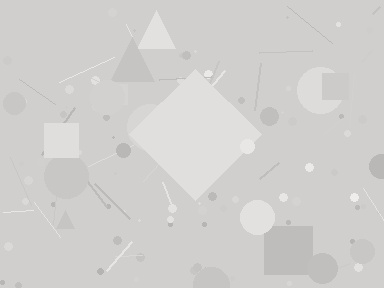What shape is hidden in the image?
A diamond is hidden in the image.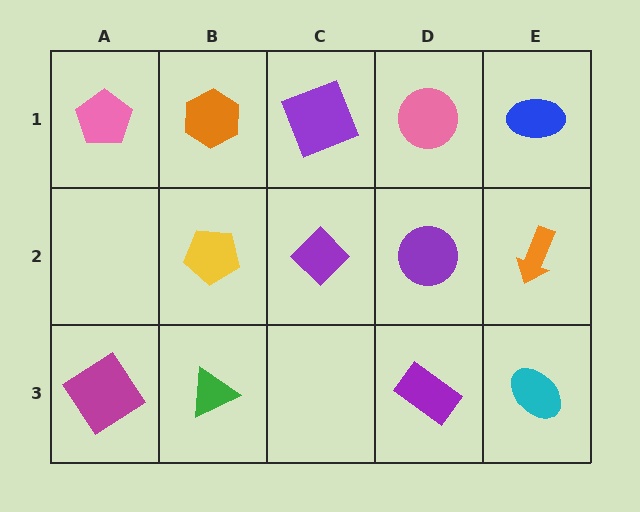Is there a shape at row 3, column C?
No, that cell is empty.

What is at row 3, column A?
A magenta diamond.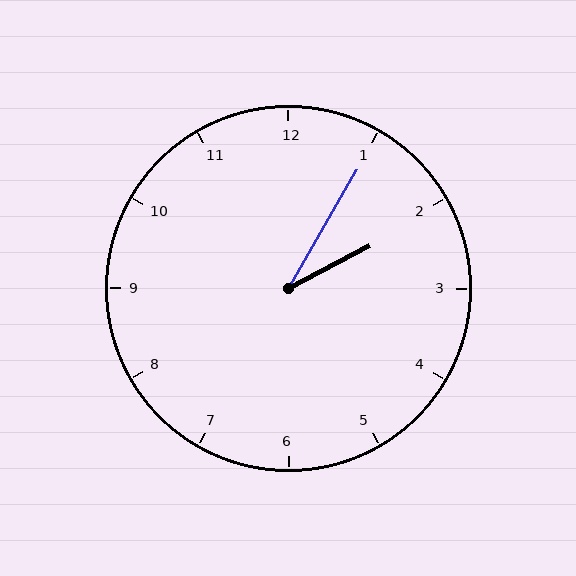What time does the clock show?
2:05.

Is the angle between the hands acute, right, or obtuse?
It is acute.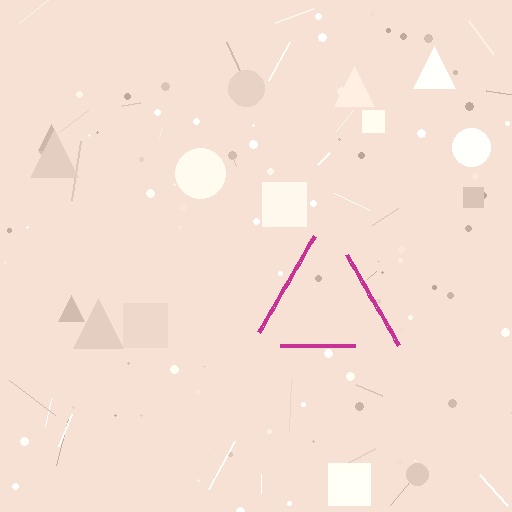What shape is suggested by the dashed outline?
The dashed outline suggests a triangle.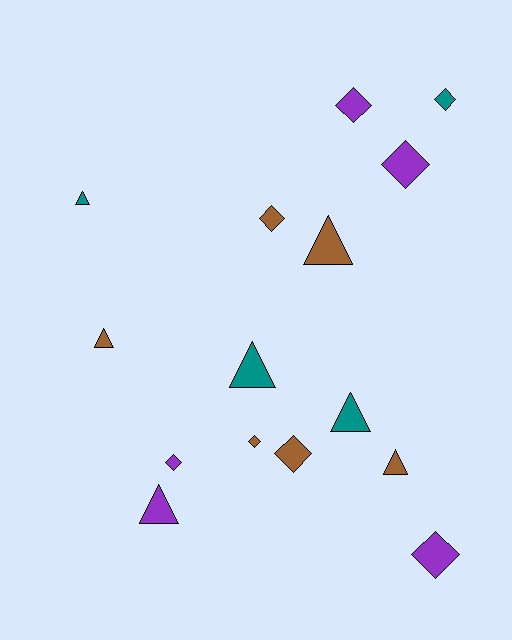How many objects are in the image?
There are 15 objects.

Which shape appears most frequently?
Diamond, with 8 objects.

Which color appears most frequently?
Brown, with 6 objects.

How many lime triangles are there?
There are no lime triangles.